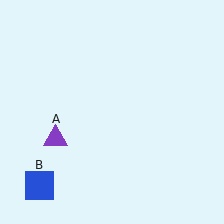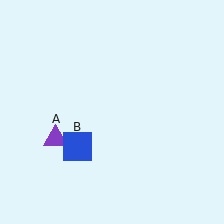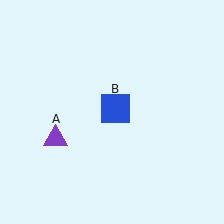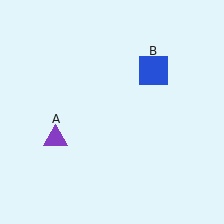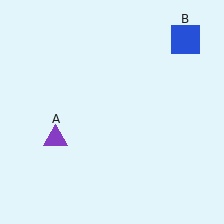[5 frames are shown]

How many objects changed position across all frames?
1 object changed position: blue square (object B).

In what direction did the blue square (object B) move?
The blue square (object B) moved up and to the right.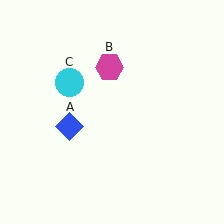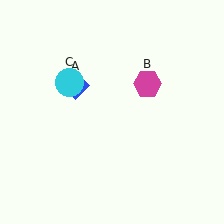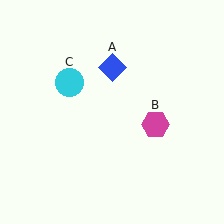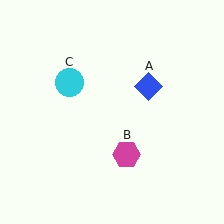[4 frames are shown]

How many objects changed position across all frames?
2 objects changed position: blue diamond (object A), magenta hexagon (object B).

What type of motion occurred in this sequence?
The blue diamond (object A), magenta hexagon (object B) rotated clockwise around the center of the scene.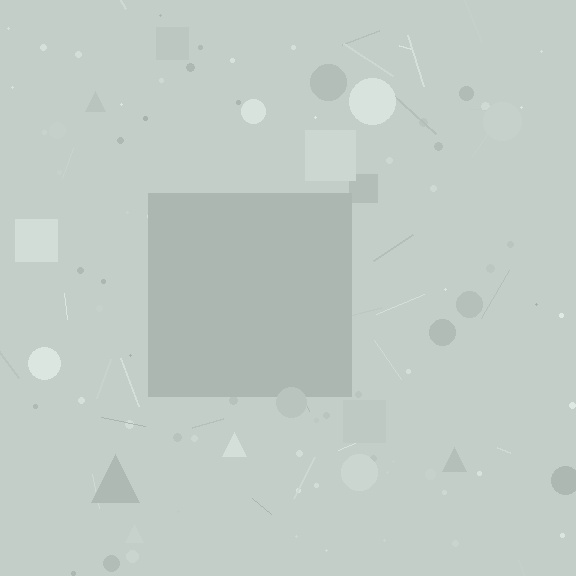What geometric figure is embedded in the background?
A square is embedded in the background.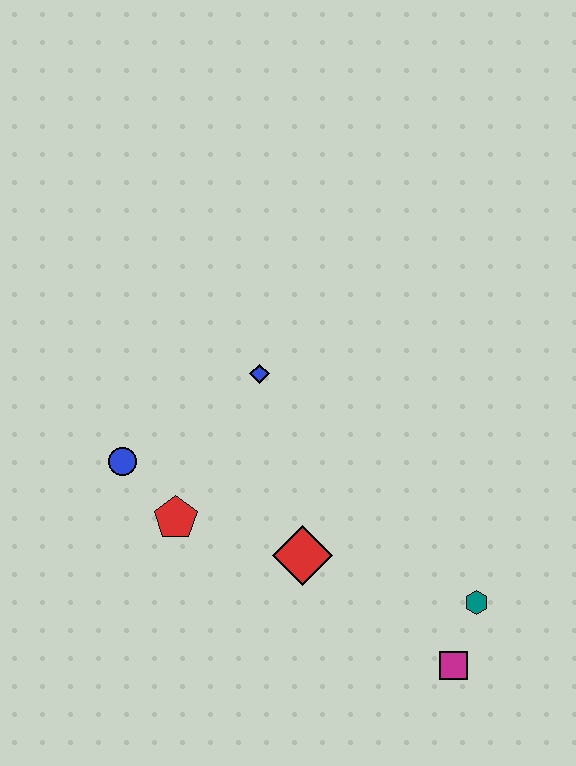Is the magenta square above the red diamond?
No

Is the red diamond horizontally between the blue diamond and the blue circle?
No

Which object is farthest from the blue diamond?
The magenta square is farthest from the blue diamond.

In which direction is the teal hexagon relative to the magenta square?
The teal hexagon is above the magenta square.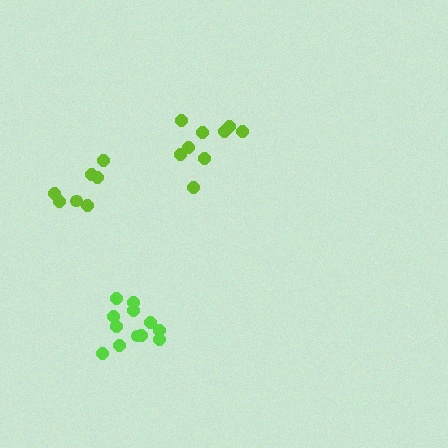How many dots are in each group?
Group 1: 9 dots, Group 2: 12 dots, Group 3: 7 dots (28 total).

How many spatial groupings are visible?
There are 3 spatial groupings.